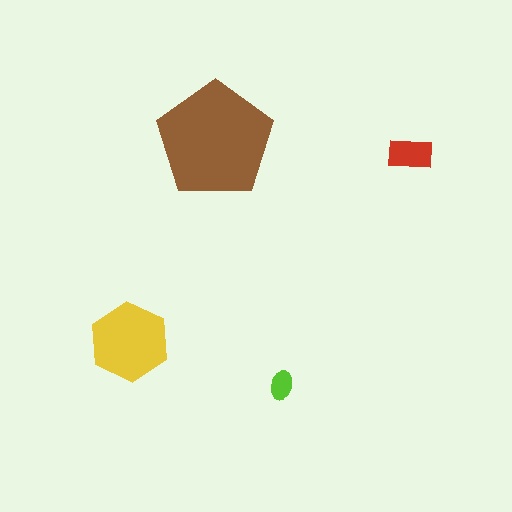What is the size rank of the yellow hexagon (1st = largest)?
2nd.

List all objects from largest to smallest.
The brown pentagon, the yellow hexagon, the red rectangle, the lime ellipse.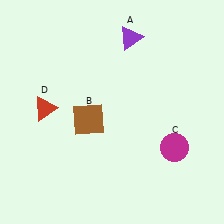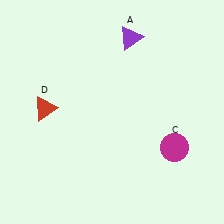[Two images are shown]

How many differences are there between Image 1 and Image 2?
There is 1 difference between the two images.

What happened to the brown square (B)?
The brown square (B) was removed in Image 2. It was in the bottom-left area of Image 1.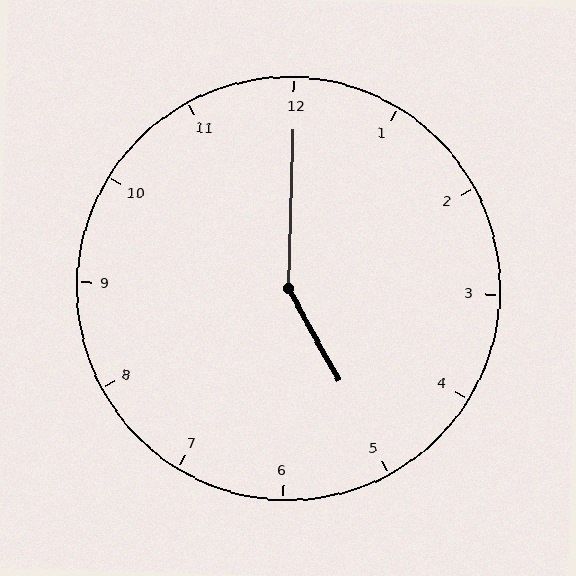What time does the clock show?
5:00.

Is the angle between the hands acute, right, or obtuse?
It is obtuse.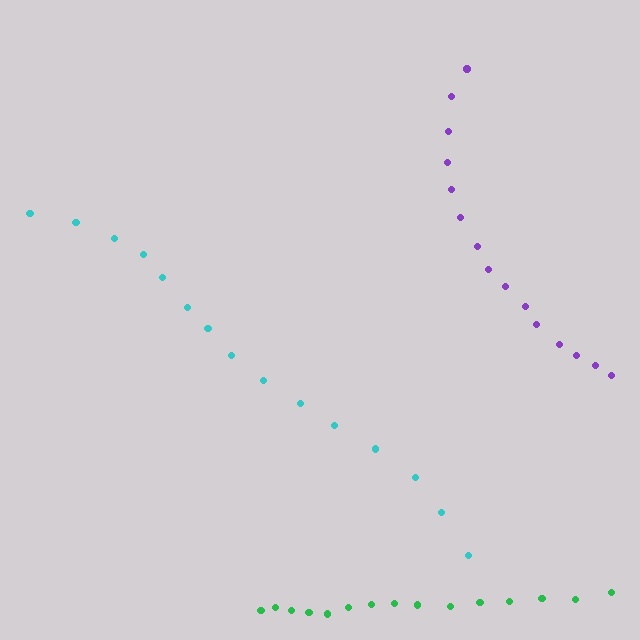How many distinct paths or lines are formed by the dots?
There are 3 distinct paths.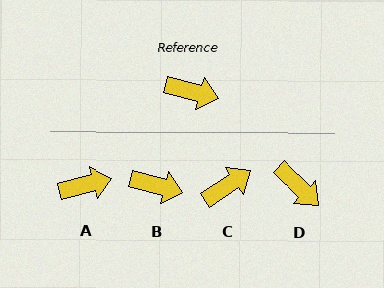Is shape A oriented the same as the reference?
No, it is off by about 30 degrees.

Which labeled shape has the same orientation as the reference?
B.